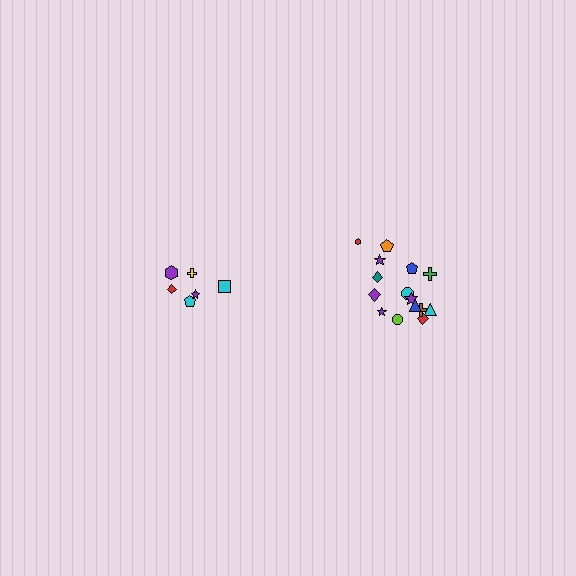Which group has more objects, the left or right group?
The right group.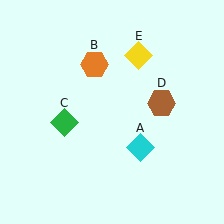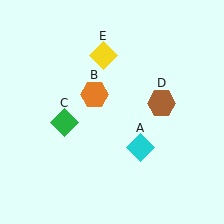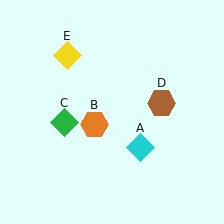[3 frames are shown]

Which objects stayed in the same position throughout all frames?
Cyan diamond (object A) and green diamond (object C) and brown hexagon (object D) remained stationary.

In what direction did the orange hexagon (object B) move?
The orange hexagon (object B) moved down.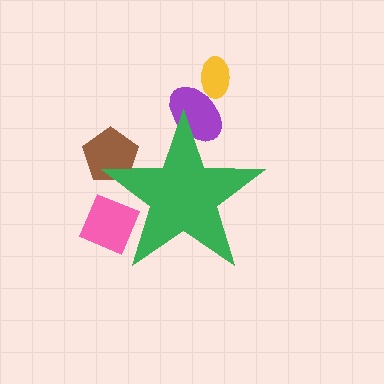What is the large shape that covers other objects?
A green star.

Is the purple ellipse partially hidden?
Yes, the purple ellipse is partially hidden behind the green star.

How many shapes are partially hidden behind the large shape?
3 shapes are partially hidden.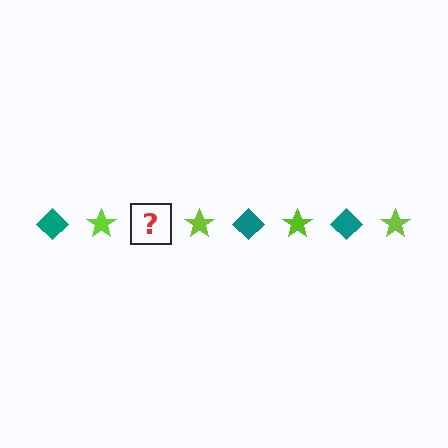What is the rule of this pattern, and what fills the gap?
The rule is that the pattern alternates between teal diamond and lime star. The gap should be filled with a teal diamond.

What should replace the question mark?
The question mark should be replaced with a teal diamond.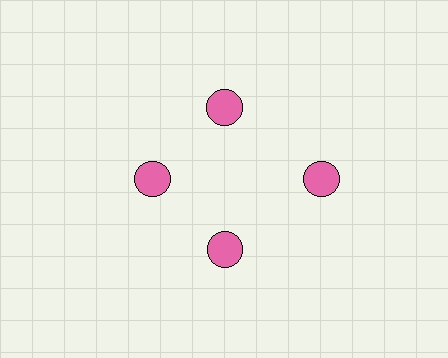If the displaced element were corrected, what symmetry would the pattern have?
It would have 4-fold rotational symmetry — the pattern would map onto itself every 90 degrees.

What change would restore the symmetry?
The symmetry would be restored by moving it inward, back onto the ring so that all 4 circles sit at equal angles and equal distance from the center.